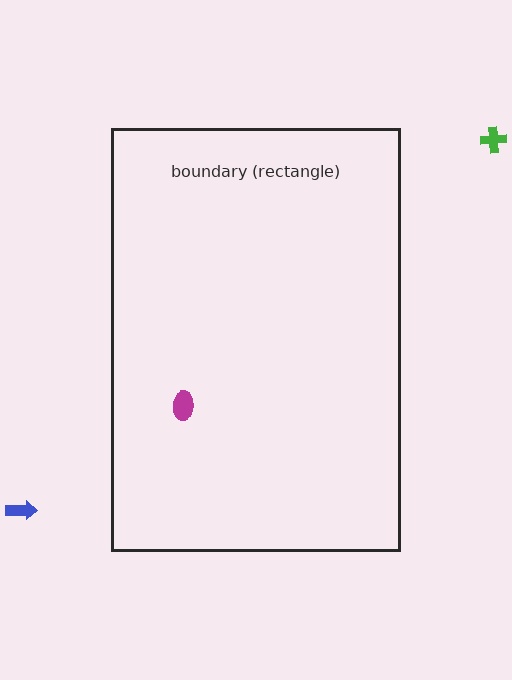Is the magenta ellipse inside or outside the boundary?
Inside.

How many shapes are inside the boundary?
1 inside, 2 outside.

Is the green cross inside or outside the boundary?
Outside.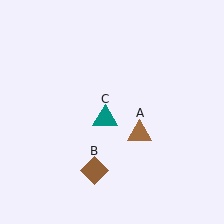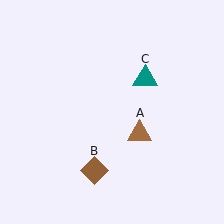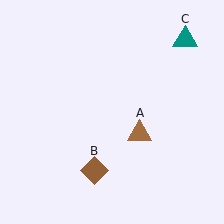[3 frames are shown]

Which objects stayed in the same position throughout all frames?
Brown triangle (object A) and brown diamond (object B) remained stationary.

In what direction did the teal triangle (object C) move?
The teal triangle (object C) moved up and to the right.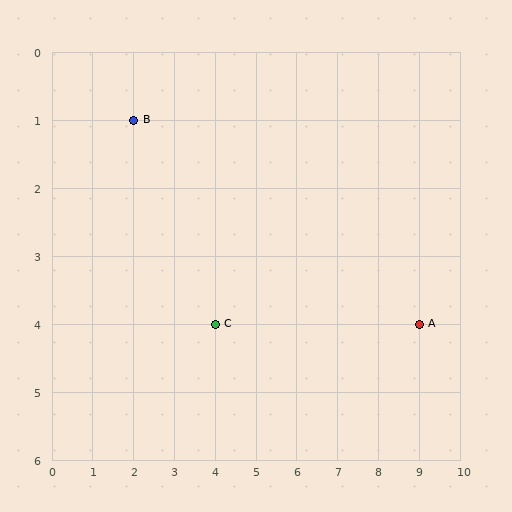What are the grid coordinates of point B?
Point B is at grid coordinates (2, 1).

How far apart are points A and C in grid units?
Points A and C are 5 columns apart.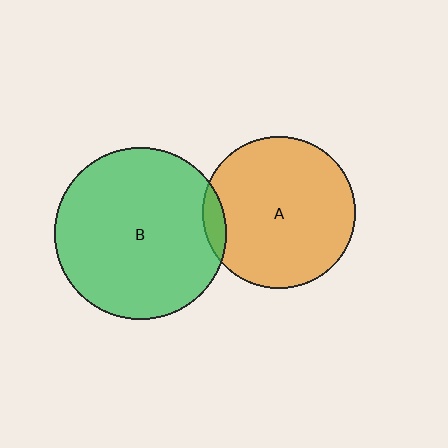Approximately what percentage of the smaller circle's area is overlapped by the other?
Approximately 5%.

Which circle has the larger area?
Circle B (green).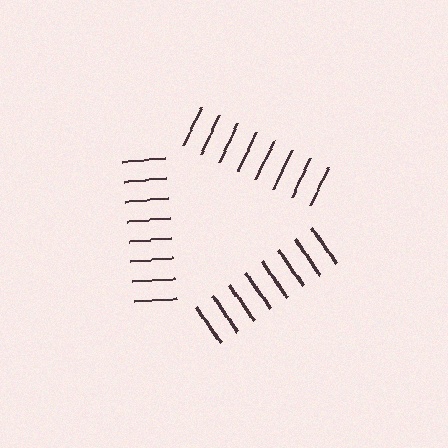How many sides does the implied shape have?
3 sides — the line-ends trace a triangle.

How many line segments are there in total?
24 — 8 along each of the 3 edges.